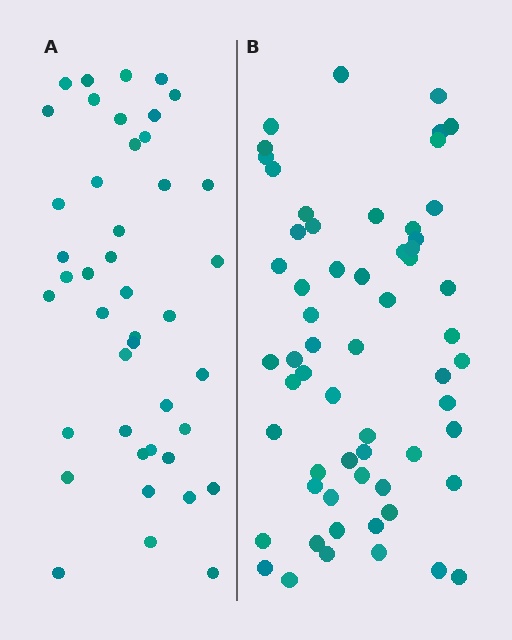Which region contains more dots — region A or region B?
Region B (the right region) has more dots.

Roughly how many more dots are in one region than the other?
Region B has approximately 15 more dots than region A.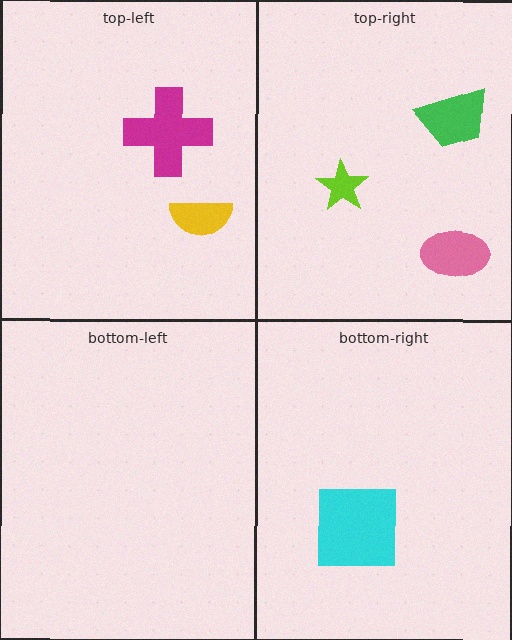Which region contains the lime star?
The top-right region.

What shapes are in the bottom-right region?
The cyan square.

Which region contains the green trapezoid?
The top-right region.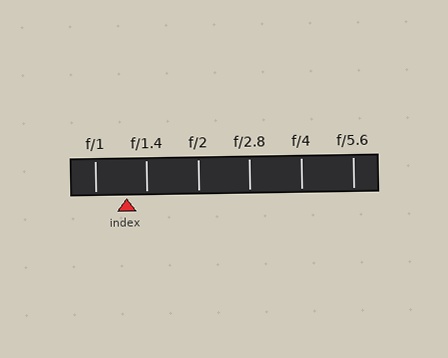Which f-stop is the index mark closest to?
The index mark is closest to f/1.4.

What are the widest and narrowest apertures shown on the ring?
The widest aperture shown is f/1 and the narrowest is f/5.6.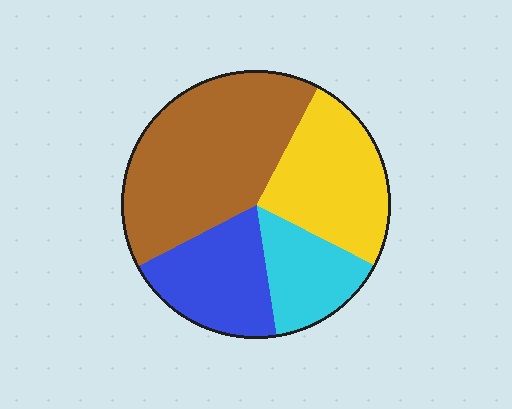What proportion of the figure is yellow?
Yellow covers around 25% of the figure.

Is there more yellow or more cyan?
Yellow.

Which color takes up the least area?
Cyan, at roughly 15%.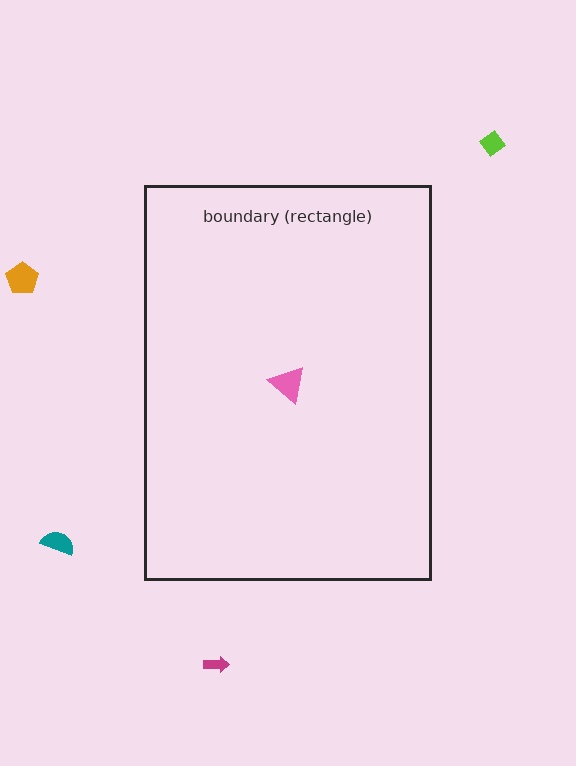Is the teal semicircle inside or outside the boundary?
Outside.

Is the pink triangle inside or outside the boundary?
Inside.